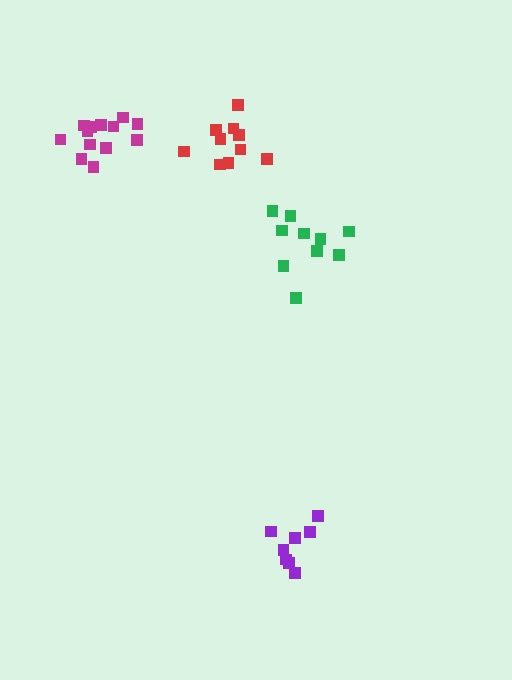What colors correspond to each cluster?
The clusters are colored: purple, green, red, magenta.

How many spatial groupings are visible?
There are 4 spatial groupings.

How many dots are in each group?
Group 1: 8 dots, Group 2: 10 dots, Group 3: 10 dots, Group 4: 13 dots (41 total).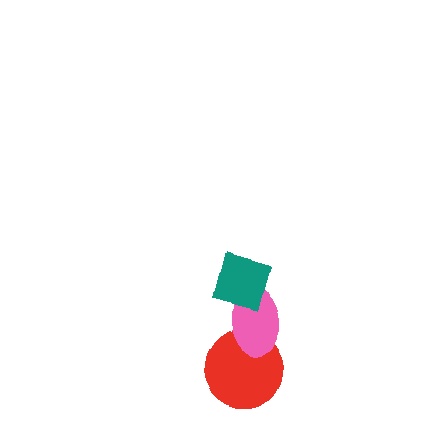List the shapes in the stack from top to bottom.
From top to bottom: the teal square, the pink ellipse, the red circle.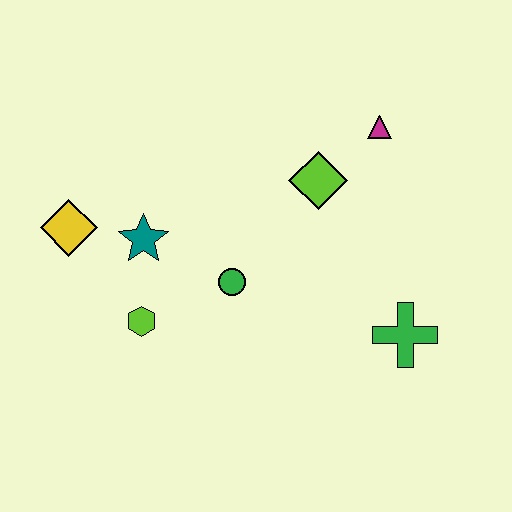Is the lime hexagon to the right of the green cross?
No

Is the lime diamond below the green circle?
No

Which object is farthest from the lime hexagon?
The magenta triangle is farthest from the lime hexagon.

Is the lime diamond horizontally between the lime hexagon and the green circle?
No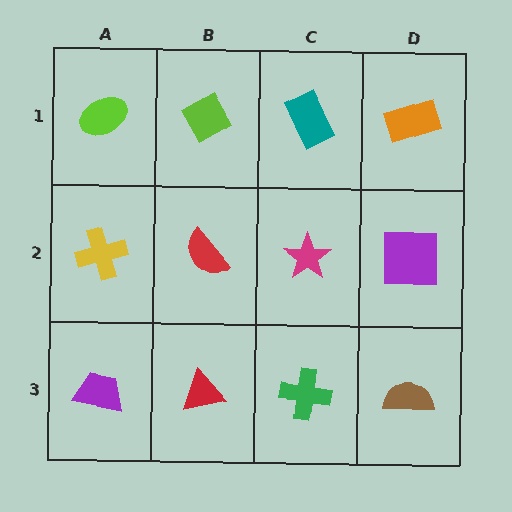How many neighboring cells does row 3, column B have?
3.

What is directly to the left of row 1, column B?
A lime ellipse.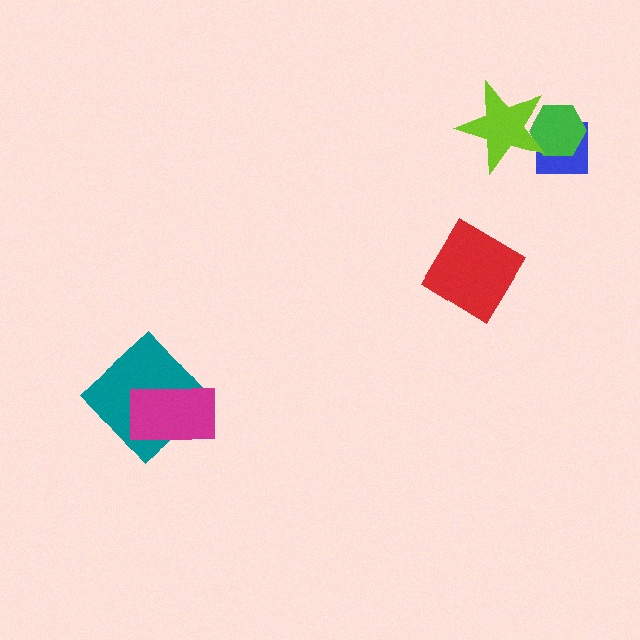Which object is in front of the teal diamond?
The magenta rectangle is in front of the teal diamond.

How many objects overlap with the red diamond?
0 objects overlap with the red diamond.